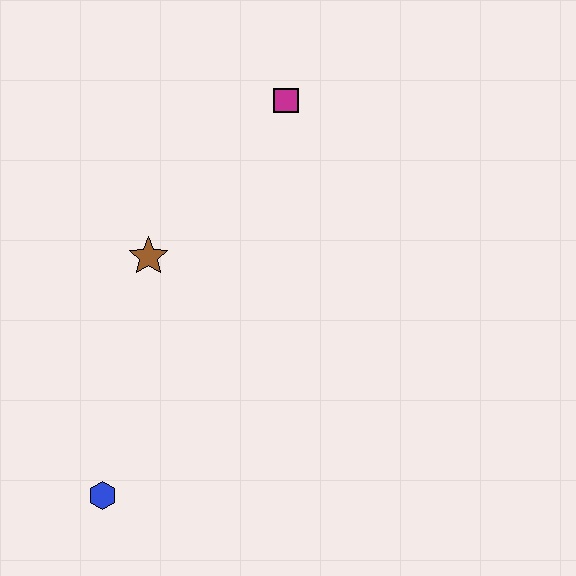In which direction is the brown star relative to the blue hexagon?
The brown star is above the blue hexagon.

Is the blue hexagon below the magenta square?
Yes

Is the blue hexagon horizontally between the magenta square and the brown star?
No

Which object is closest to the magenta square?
The brown star is closest to the magenta square.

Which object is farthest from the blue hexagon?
The magenta square is farthest from the blue hexagon.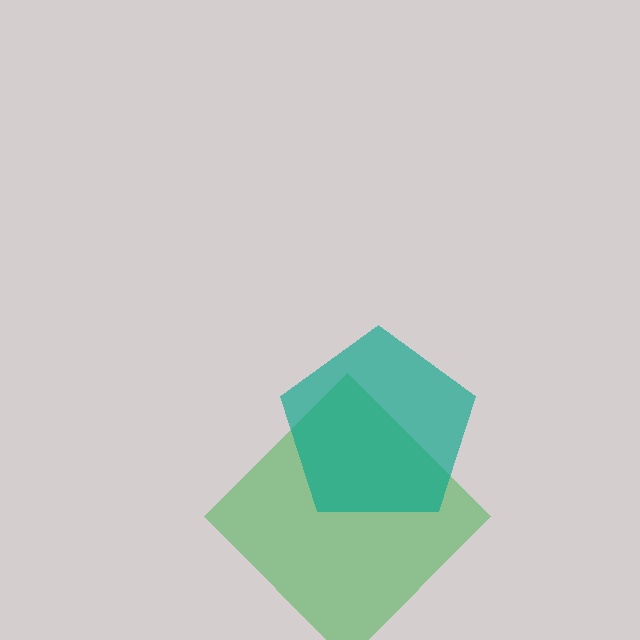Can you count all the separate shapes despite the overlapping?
Yes, there are 2 separate shapes.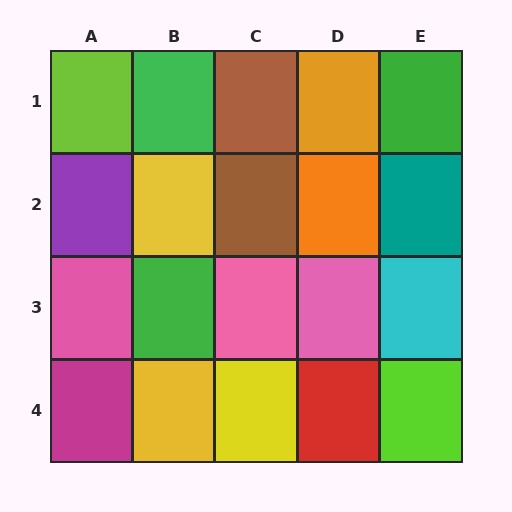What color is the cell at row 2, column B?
Yellow.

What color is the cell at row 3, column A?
Pink.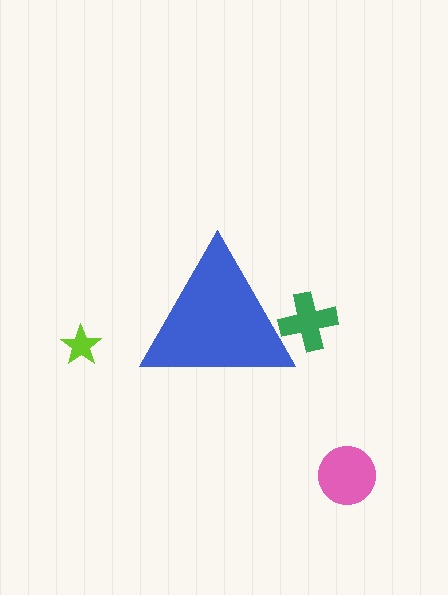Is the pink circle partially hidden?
No, the pink circle is fully visible.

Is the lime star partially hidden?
No, the lime star is fully visible.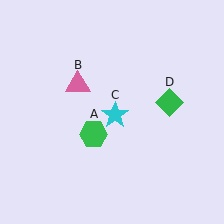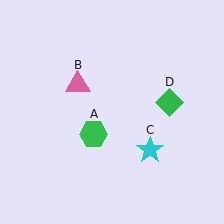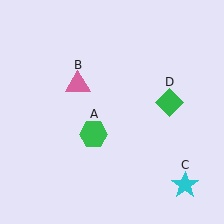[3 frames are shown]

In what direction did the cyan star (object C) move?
The cyan star (object C) moved down and to the right.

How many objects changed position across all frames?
1 object changed position: cyan star (object C).